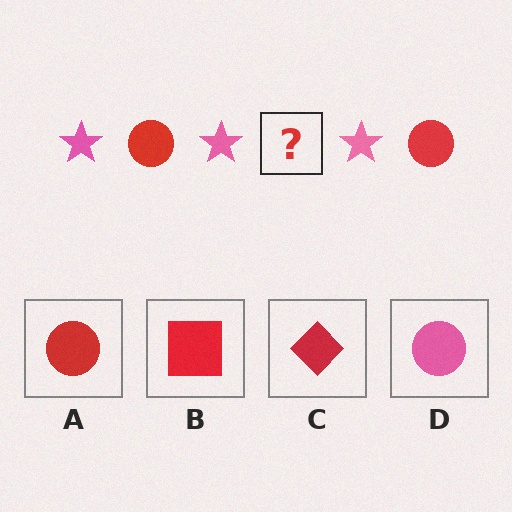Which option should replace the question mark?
Option A.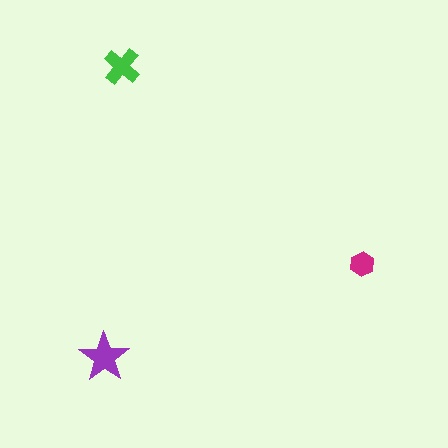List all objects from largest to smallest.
The purple star, the green cross, the magenta hexagon.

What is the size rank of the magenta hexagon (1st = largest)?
3rd.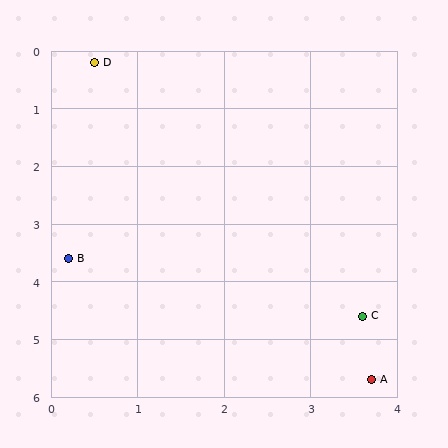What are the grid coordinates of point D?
Point D is at approximately (0.5, 0.2).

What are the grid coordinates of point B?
Point B is at approximately (0.2, 3.6).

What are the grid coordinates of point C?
Point C is at approximately (3.6, 4.6).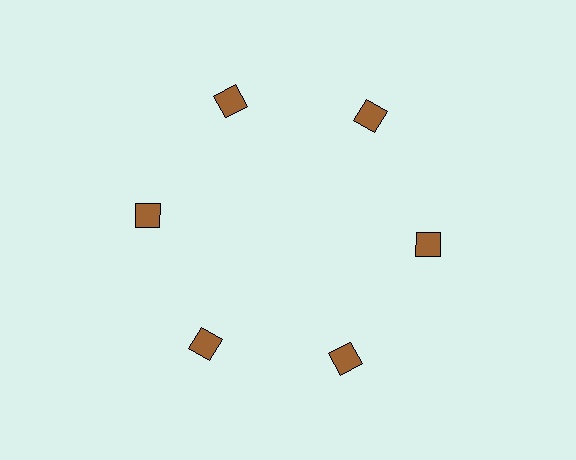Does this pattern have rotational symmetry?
Yes, this pattern has 6-fold rotational symmetry. It looks the same after rotating 60 degrees around the center.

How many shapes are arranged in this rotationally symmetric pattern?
There are 6 shapes, arranged in 6 groups of 1.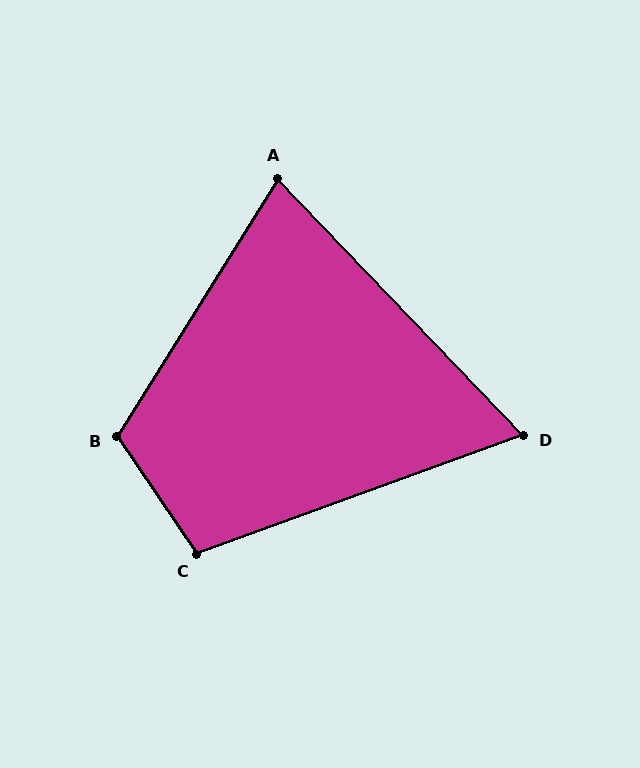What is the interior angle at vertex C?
Approximately 104 degrees (obtuse).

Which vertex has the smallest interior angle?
D, at approximately 66 degrees.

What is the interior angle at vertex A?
Approximately 76 degrees (acute).